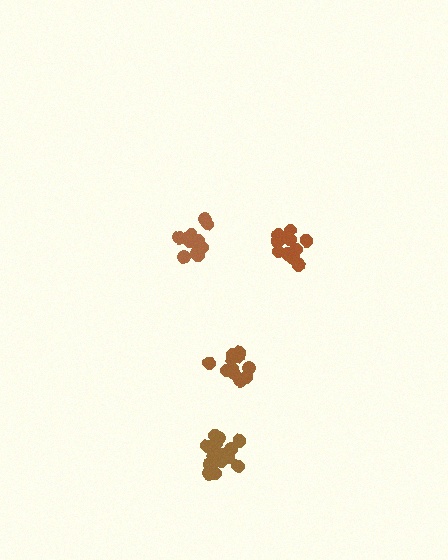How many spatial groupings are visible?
There are 4 spatial groupings.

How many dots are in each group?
Group 1: 16 dots, Group 2: 11 dots, Group 3: 13 dots, Group 4: 12 dots (52 total).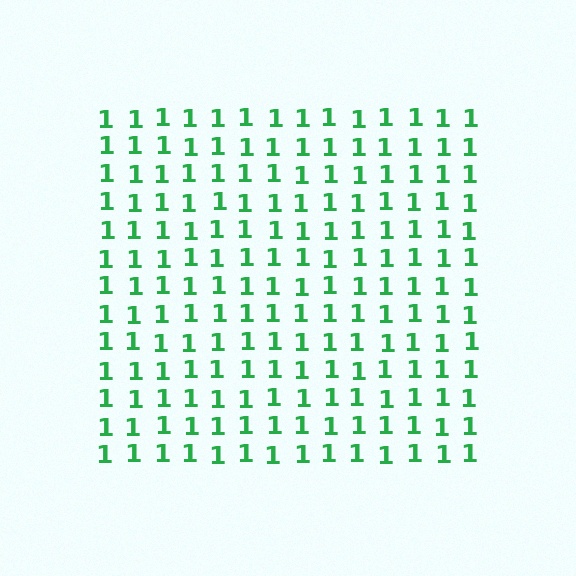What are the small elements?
The small elements are digit 1's.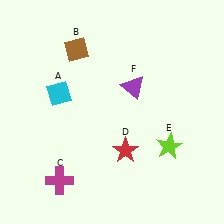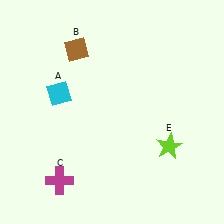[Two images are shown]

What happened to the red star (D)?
The red star (D) was removed in Image 2. It was in the bottom-right area of Image 1.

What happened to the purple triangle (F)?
The purple triangle (F) was removed in Image 2. It was in the top-right area of Image 1.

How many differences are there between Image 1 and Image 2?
There are 2 differences between the two images.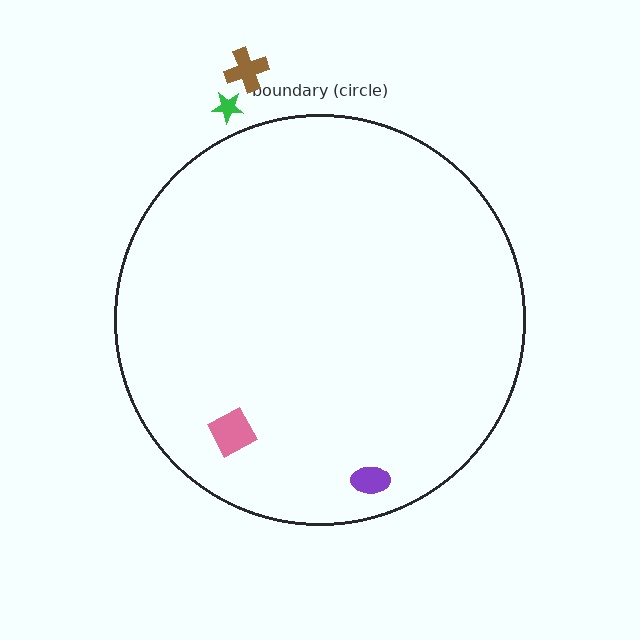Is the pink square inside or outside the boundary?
Inside.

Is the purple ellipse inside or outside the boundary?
Inside.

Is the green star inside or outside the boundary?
Outside.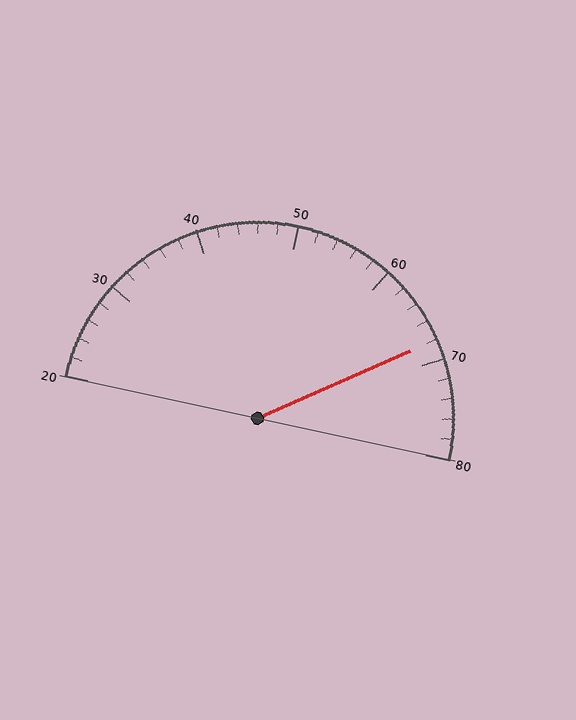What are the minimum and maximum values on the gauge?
The gauge ranges from 20 to 80.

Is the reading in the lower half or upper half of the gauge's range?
The reading is in the upper half of the range (20 to 80).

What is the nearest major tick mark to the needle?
The nearest major tick mark is 70.